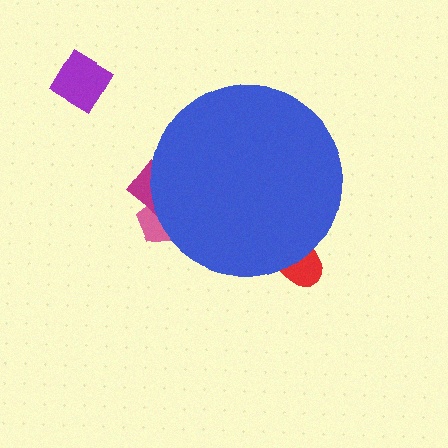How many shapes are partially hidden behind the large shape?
3 shapes are partially hidden.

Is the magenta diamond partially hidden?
Yes, the magenta diamond is partially hidden behind the blue circle.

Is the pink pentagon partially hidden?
Yes, the pink pentagon is partially hidden behind the blue circle.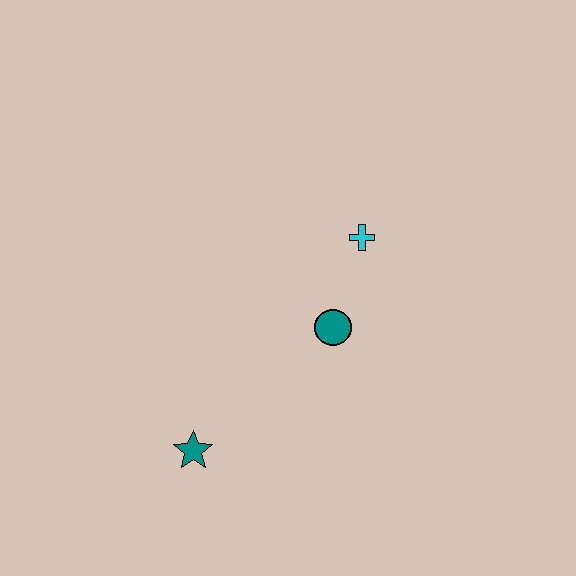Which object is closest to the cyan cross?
The teal circle is closest to the cyan cross.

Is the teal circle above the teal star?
Yes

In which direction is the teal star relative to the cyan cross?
The teal star is below the cyan cross.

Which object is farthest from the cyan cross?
The teal star is farthest from the cyan cross.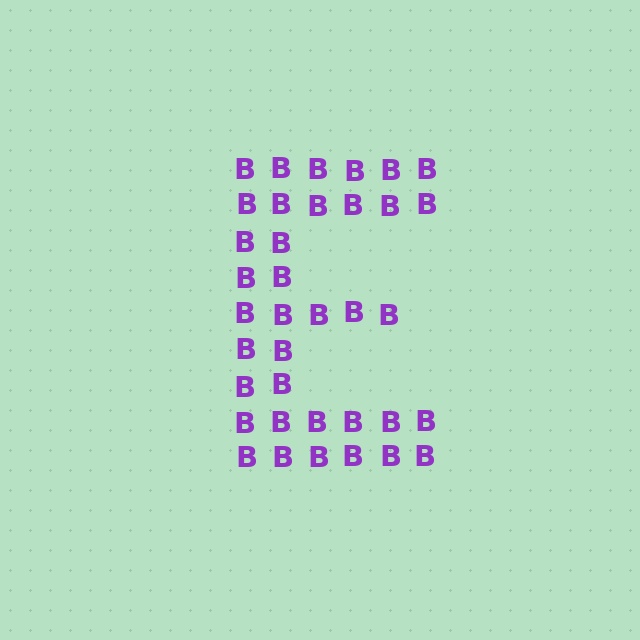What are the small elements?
The small elements are letter B's.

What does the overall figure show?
The overall figure shows the letter E.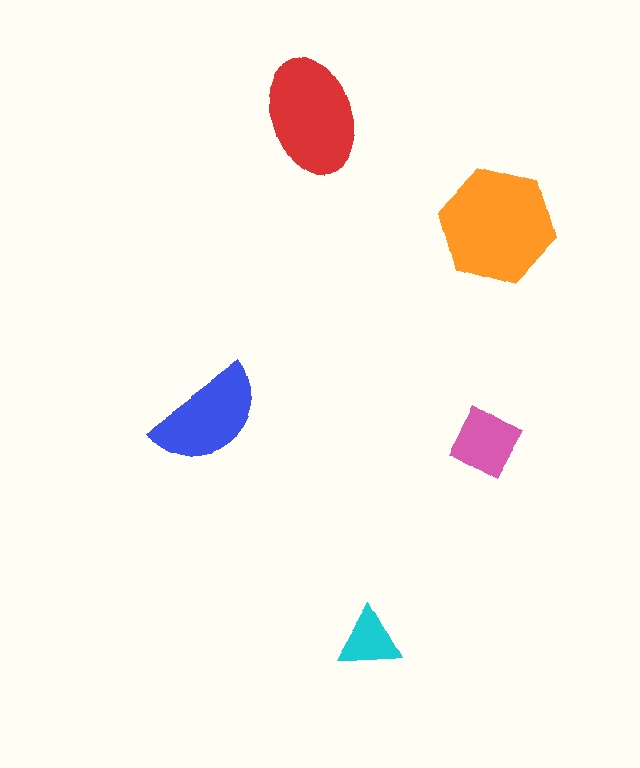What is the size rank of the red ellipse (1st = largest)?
2nd.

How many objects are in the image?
There are 5 objects in the image.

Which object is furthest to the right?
The orange hexagon is rightmost.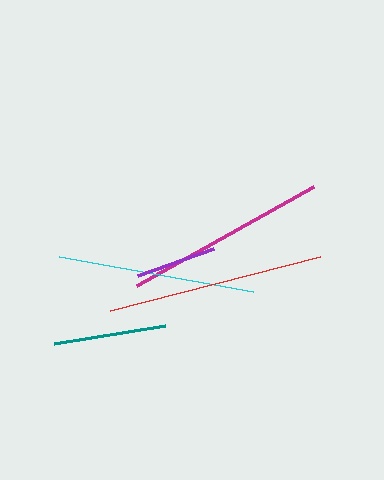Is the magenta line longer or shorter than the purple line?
The magenta line is longer than the purple line.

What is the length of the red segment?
The red segment is approximately 217 pixels long.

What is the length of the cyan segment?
The cyan segment is approximately 197 pixels long.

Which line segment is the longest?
The red line is the longest at approximately 217 pixels.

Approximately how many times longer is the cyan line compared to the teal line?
The cyan line is approximately 1.8 times the length of the teal line.